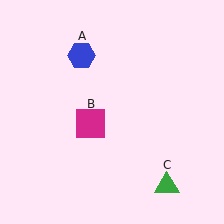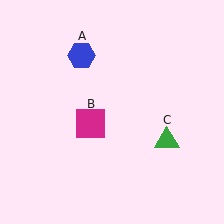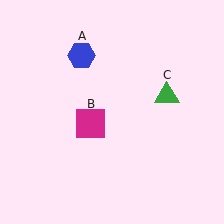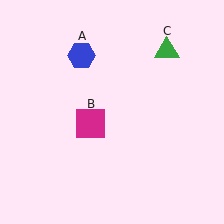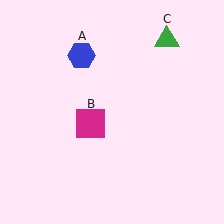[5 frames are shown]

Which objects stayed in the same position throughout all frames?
Blue hexagon (object A) and magenta square (object B) remained stationary.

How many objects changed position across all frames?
1 object changed position: green triangle (object C).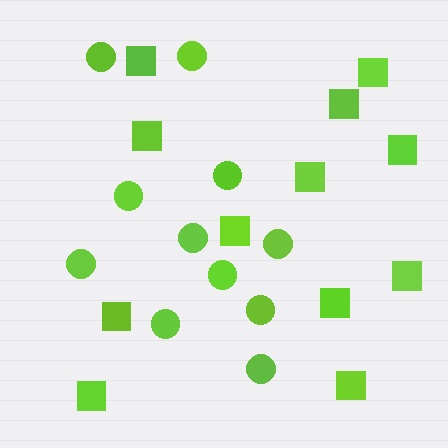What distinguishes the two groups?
There are 2 groups: one group of circles (11) and one group of squares (12).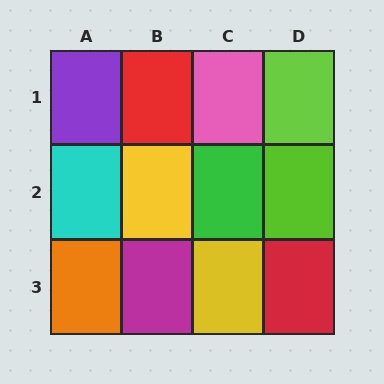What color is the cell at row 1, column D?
Lime.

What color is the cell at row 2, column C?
Green.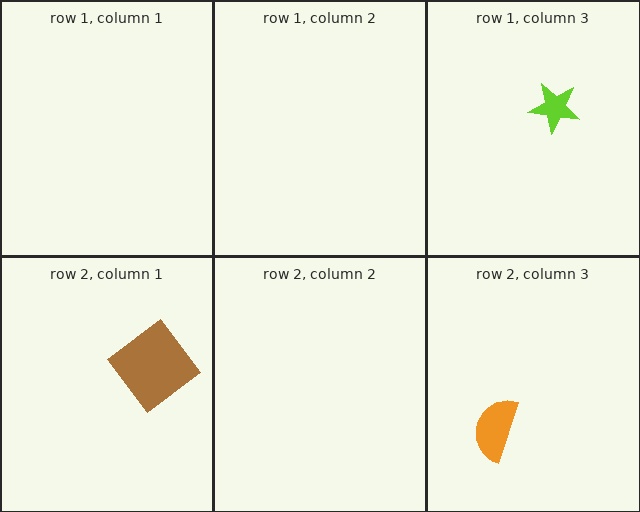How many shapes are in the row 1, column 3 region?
1.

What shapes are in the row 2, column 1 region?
The brown diamond.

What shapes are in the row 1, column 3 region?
The lime star.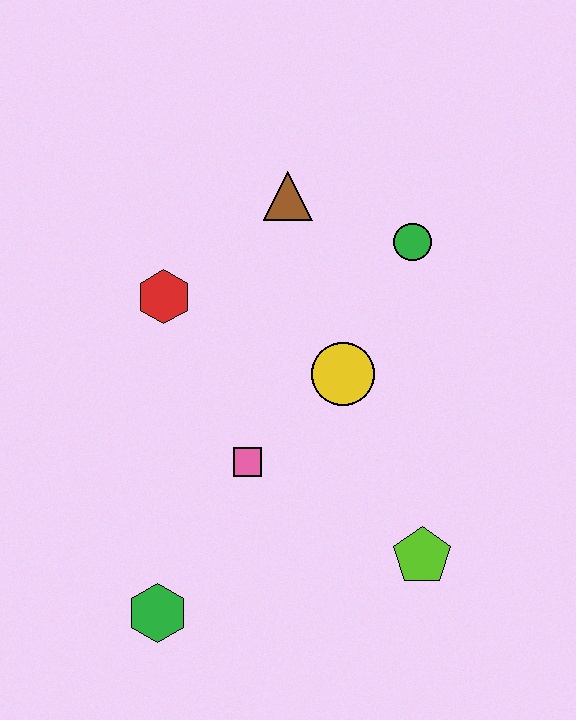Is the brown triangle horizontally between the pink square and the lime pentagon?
Yes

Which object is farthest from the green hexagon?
The green circle is farthest from the green hexagon.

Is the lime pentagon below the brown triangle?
Yes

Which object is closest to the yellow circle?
The pink square is closest to the yellow circle.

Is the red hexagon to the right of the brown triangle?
No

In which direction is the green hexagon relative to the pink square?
The green hexagon is below the pink square.